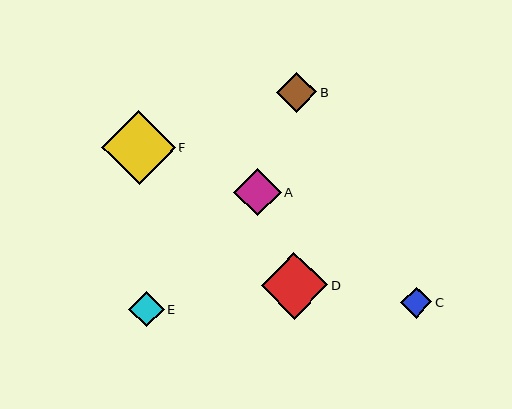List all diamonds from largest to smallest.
From largest to smallest: F, D, A, B, E, C.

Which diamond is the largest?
Diamond F is the largest with a size of approximately 74 pixels.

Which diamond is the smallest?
Diamond C is the smallest with a size of approximately 31 pixels.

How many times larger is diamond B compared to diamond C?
Diamond B is approximately 1.3 times the size of diamond C.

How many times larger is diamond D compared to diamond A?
Diamond D is approximately 1.4 times the size of diamond A.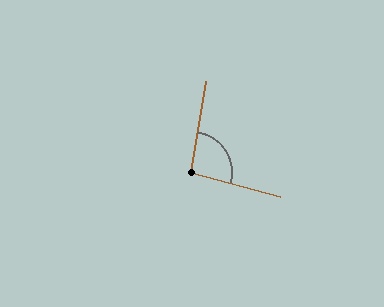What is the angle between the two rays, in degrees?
Approximately 95 degrees.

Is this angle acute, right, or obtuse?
It is obtuse.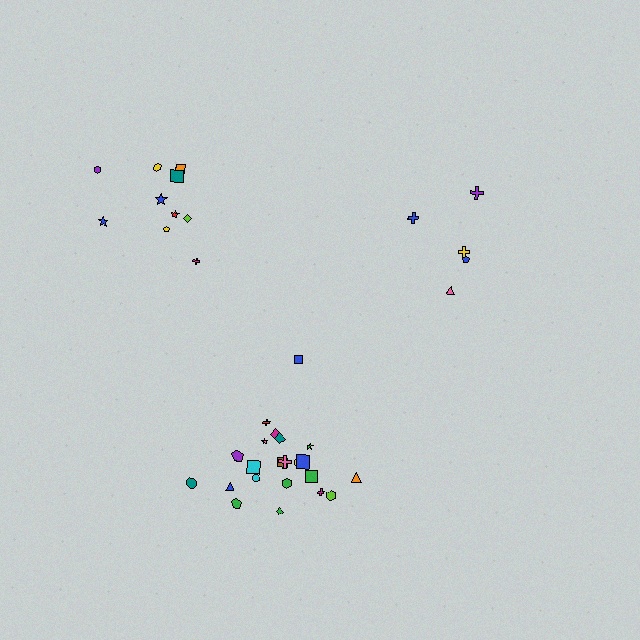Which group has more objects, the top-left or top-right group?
The top-left group.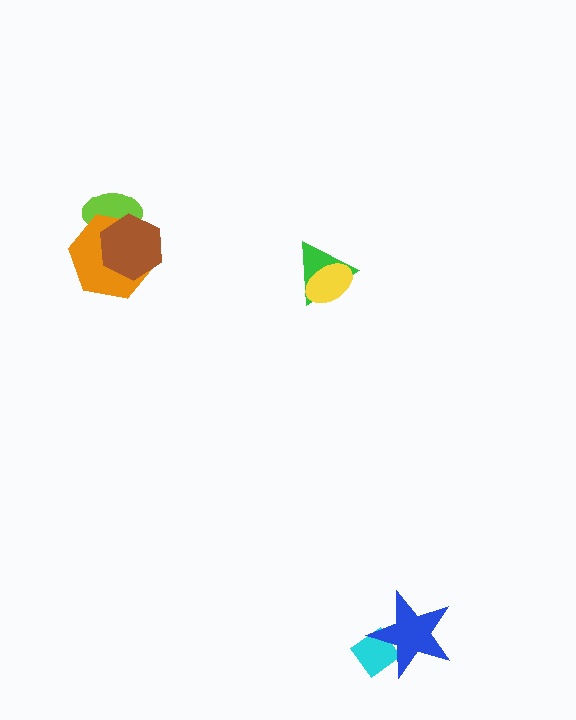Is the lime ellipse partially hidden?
Yes, it is partially covered by another shape.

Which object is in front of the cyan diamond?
The blue star is in front of the cyan diamond.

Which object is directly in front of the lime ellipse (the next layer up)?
The orange hexagon is directly in front of the lime ellipse.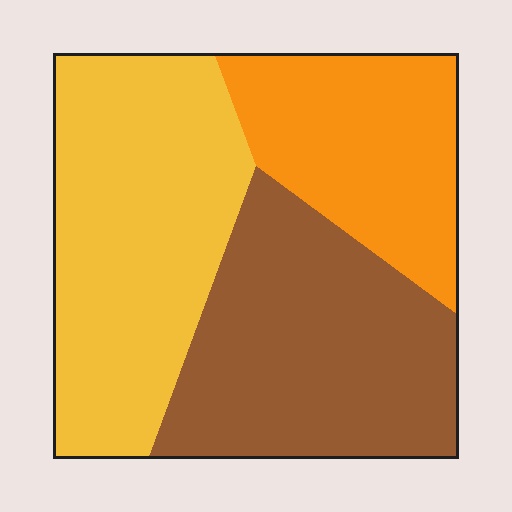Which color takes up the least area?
Orange, at roughly 25%.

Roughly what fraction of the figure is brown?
Brown takes up about three eighths (3/8) of the figure.